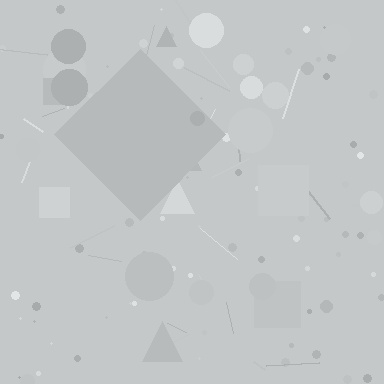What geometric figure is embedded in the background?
A diamond is embedded in the background.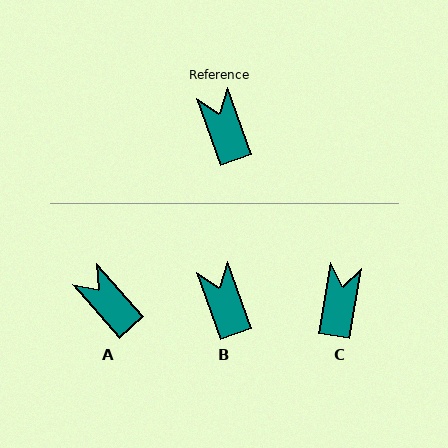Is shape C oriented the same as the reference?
No, it is off by about 29 degrees.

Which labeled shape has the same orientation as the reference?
B.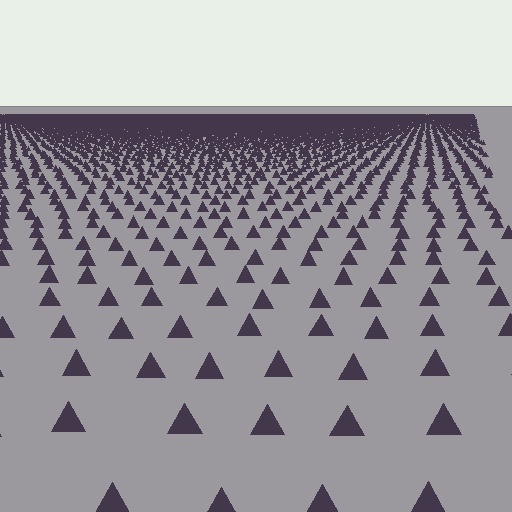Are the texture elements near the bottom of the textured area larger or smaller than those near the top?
Larger. Near the bottom, elements are closer to the viewer and appear at a bigger on-screen size.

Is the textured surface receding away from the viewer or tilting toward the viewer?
The surface is receding away from the viewer. Texture elements get smaller and denser toward the top.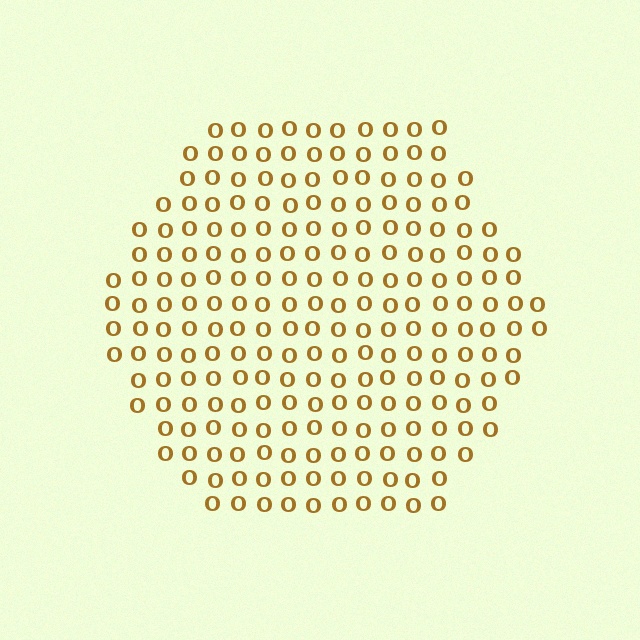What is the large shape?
The large shape is a hexagon.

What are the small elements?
The small elements are letter O's.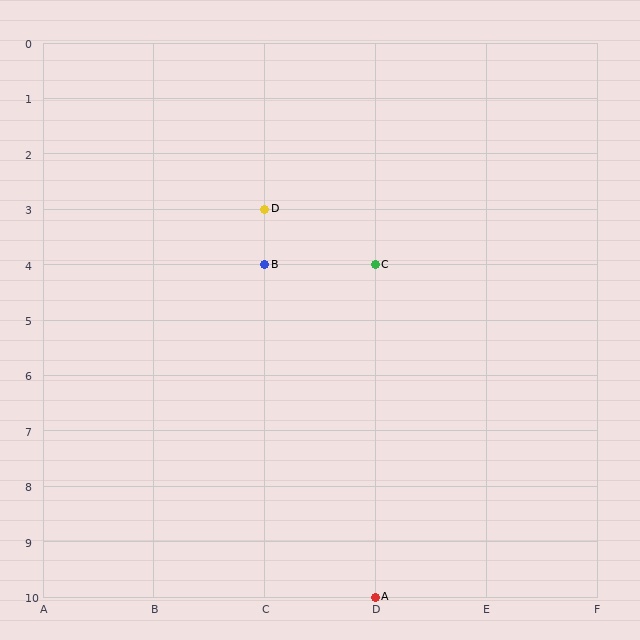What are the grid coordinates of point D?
Point D is at grid coordinates (C, 3).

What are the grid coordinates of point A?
Point A is at grid coordinates (D, 10).